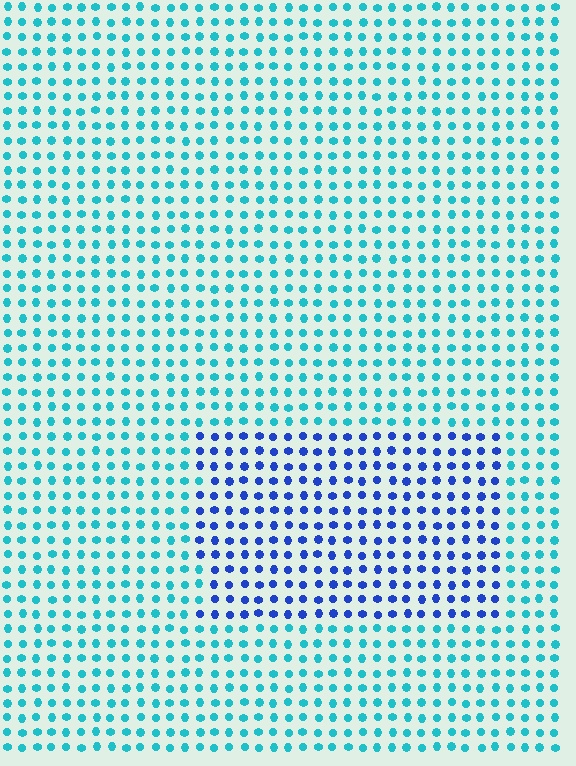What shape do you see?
I see a rectangle.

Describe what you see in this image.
The image is filled with small cyan elements in a uniform arrangement. A rectangle-shaped region is visible where the elements are tinted to a slightly different hue, forming a subtle color boundary.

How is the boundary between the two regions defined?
The boundary is defined purely by a slight shift in hue (about 45 degrees). Spacing, size, and orientation are identical on both sides.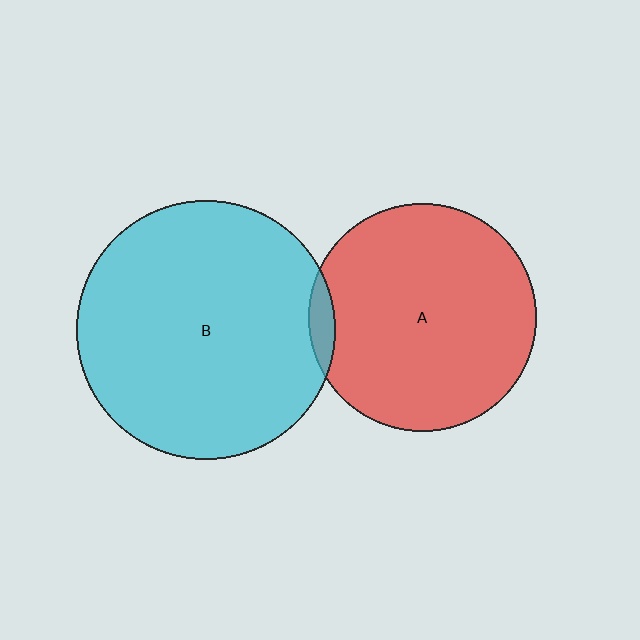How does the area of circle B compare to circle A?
Approximately 1.3 times.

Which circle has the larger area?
Circle B (cyan).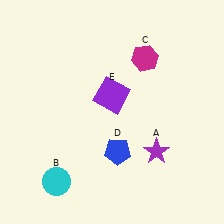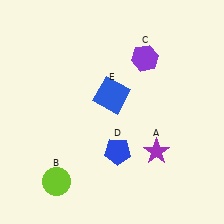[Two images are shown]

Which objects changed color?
B changed from cyan to lime. C changed from magenta to purple. E changed from purple to blue.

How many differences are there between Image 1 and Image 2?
There are 3 differences between the two images.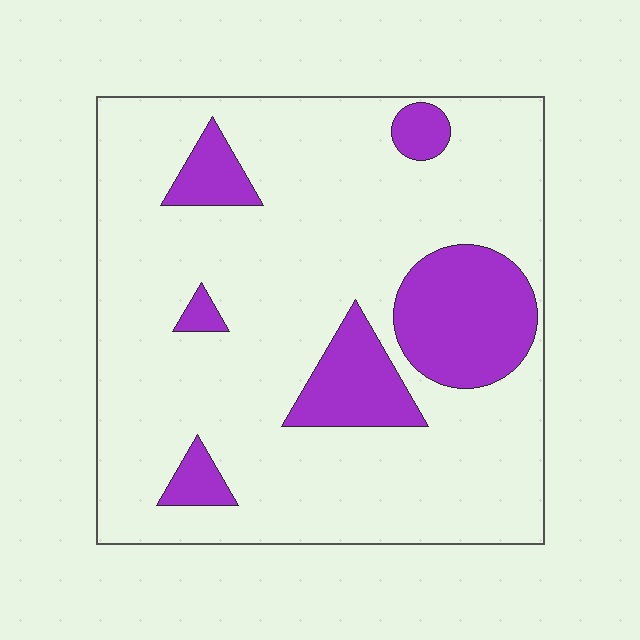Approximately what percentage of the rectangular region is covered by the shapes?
Approximately 20%.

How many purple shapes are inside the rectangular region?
6.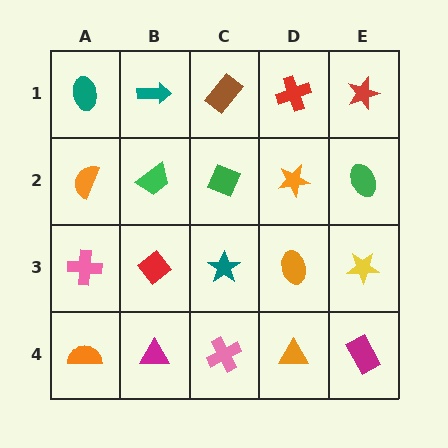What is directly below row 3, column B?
A magenta triangle.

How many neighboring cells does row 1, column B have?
3.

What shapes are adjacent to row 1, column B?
A green trapezoid (row 2, column B), a teal ellipse (row 1, column A), a brown rectangle (row 1, column C).